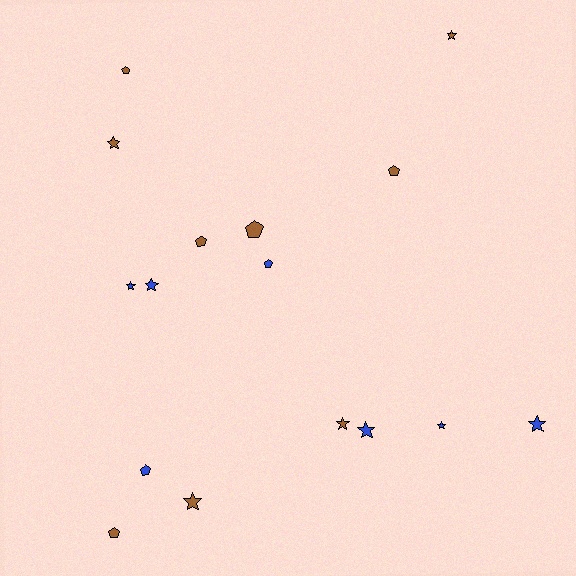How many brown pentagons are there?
There are 5 brown pentagons.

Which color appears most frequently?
Brown, with 9 objects.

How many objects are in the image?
There are 16 objects.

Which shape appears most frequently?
Star, with 9 objects.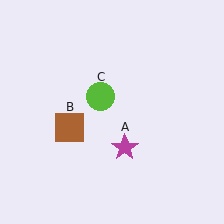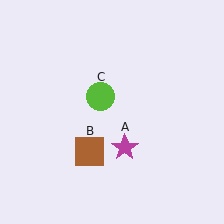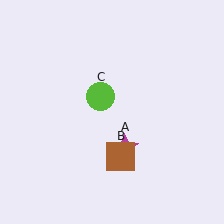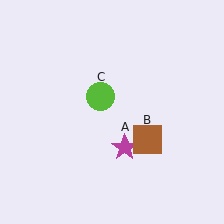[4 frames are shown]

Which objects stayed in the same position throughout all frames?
Magenta star (object A) and lime circle (object C) remained stationary.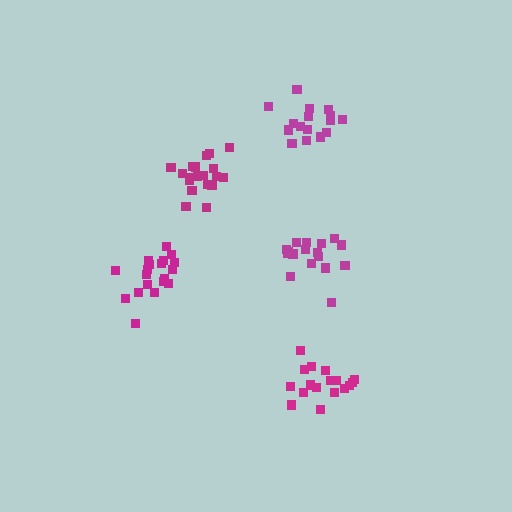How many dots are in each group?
Group 1: 16 dots, Group 2: 17 dots, Group 3: 20 dots, Group 4: 17 dots, Group 5: 19 dots (89 total).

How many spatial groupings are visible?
There are 5 spatial groupings.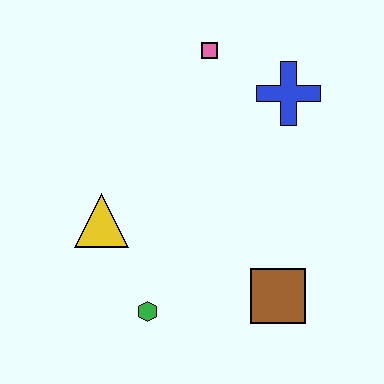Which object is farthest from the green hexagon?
The pink square is farthest from the green hexagon.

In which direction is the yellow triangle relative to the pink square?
The yellow triangle is below the pink square.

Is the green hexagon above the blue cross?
No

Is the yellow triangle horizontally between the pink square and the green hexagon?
No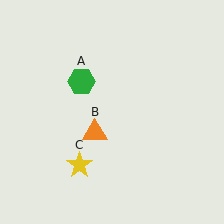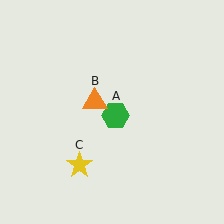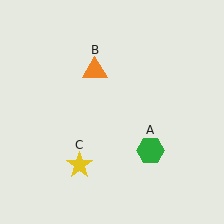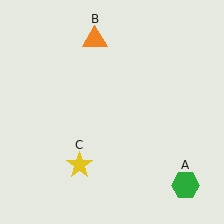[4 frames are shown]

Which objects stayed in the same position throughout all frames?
Yellow star (object C) remained stationary.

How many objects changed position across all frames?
2 objects changed position: green hexagon (object A), orange triangle (object B).